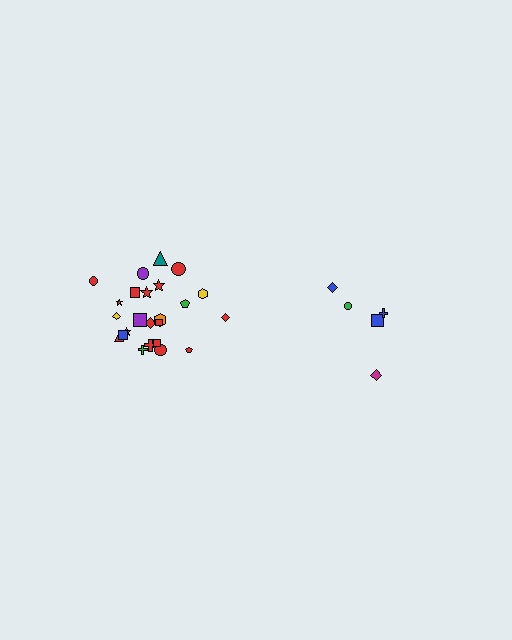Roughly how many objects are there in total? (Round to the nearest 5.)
Roughly 30 objects in total.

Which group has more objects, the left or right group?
The left group.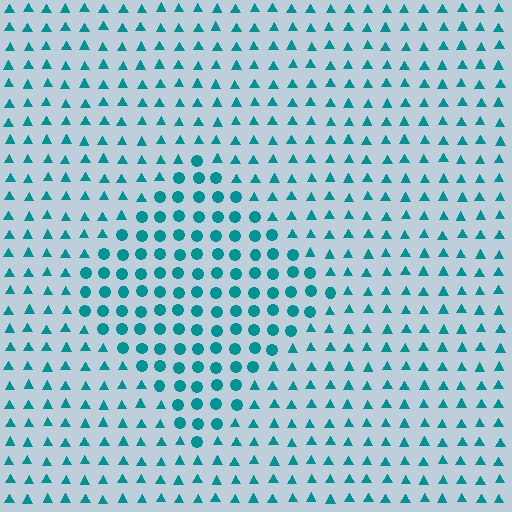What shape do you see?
I see a diamond.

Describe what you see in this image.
The image is filled with small teal elements arranged in a uniform grid. A diamond-shaped region contains circles, while the surrounding area contains triangles. The boundary is defined purely by the change in element shape.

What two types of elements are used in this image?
The image uses circles inside the diamond region and triangles outside it.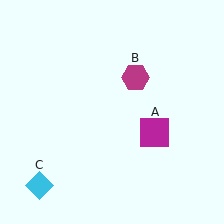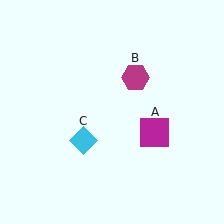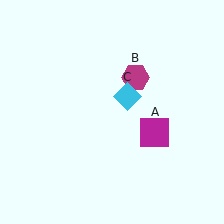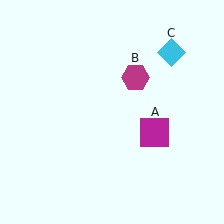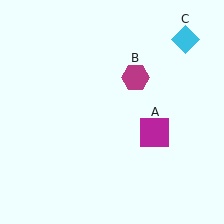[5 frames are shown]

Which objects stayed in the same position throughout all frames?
Magenta square (object A) and magenta hexagon (object B) remained stationary.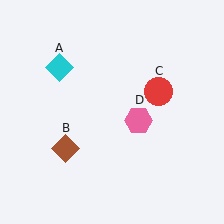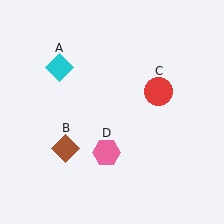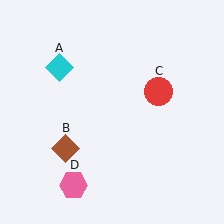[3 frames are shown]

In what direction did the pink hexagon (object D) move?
The pink hexagon (object D) moved down and to the left.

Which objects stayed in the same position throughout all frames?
Cyan diamond (object A) and brown diamond (object B) and red circle (object C) remained stationary.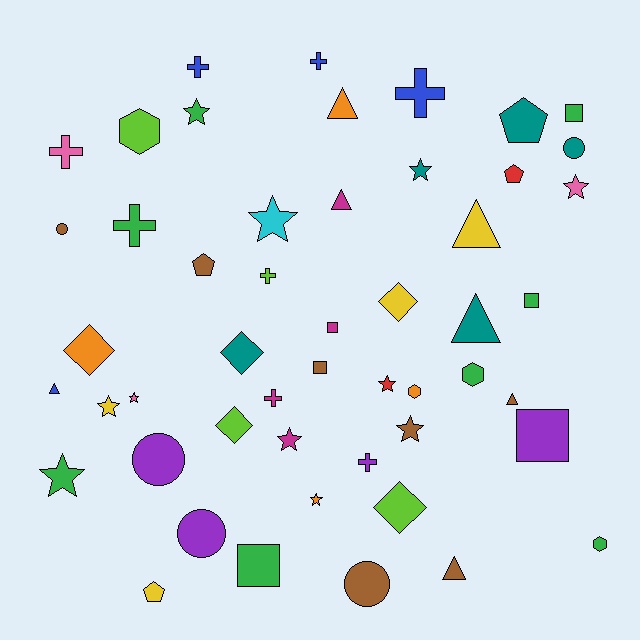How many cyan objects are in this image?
There is 1 cyan object.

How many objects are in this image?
There are 50 objects.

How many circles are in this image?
There are 5 circles.